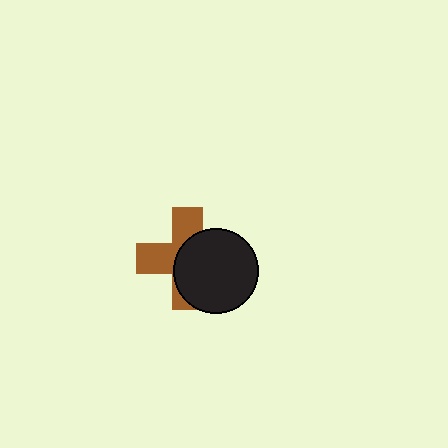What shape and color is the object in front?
The object in front is a black circle.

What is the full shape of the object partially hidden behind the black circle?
The partially hidden object is a brown cross.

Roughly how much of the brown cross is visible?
About half of it is visible (roughly 46%).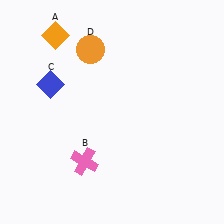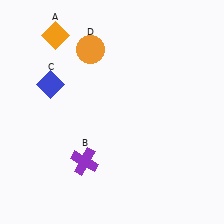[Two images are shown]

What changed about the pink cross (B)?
In Image 1, B is pink. In Image 2, it changed to purple.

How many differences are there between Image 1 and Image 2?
There is 1 difference between the two images.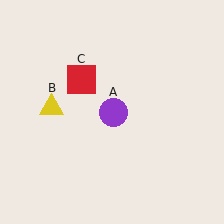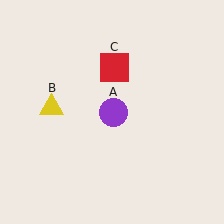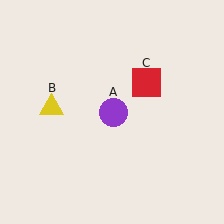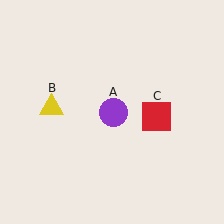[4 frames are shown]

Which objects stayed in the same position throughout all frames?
Purple circle (object A) and yellow triangle (object B) remained stationary.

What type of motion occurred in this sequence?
The red square (object C) rotated clockwise around the center of the scene.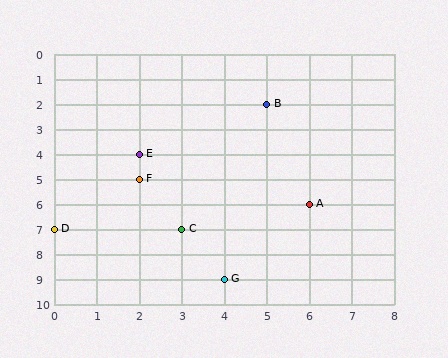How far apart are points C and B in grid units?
Points C and B are 2 columns and 5 rows apart (about 5.4 grid units diagonally).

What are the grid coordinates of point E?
Point E is at grid coordinates (2, 4).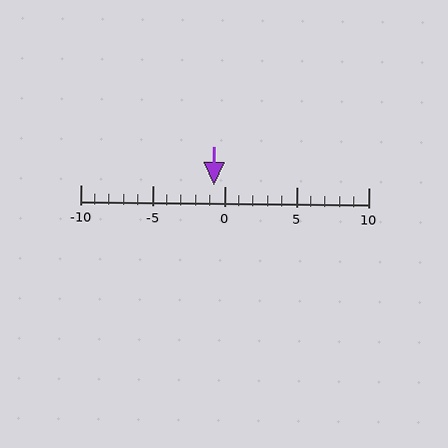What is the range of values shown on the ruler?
The ruler shows values from -10 to 10.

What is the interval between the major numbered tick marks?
The major tick marks are spaced 5 units apart.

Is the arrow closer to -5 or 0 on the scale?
The arrow is closer to 0.